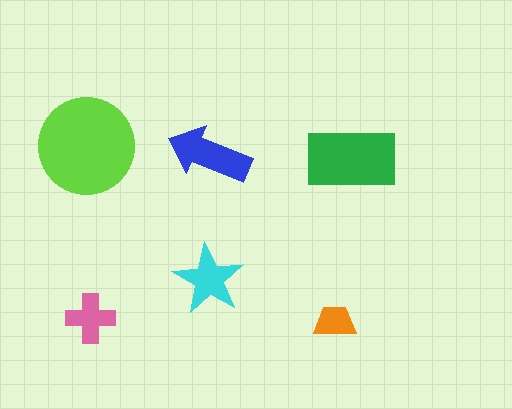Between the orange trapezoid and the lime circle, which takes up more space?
The lime circle.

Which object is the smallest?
The orange trapezoid.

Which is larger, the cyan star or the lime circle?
The lime circle.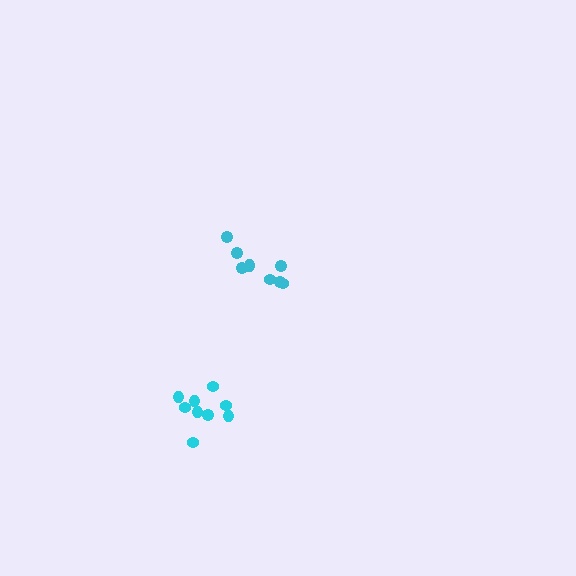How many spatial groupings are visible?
There are 2 spatial groupings.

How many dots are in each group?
Group 1: 9 dots, Group 2: 9 dots (18 total).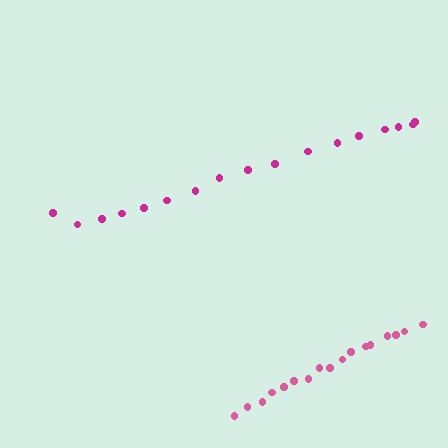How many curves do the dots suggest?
There are 2 distinct paths.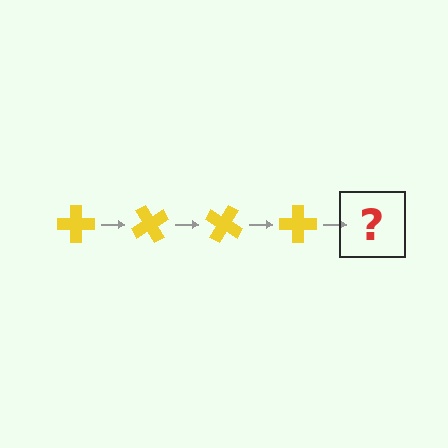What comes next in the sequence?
The next element should be a yellow cross rotated 240 degrees.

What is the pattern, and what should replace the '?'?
The pattern is that the cross rotates 60 degrees each step. The '?' should be a yellow cross rotated 240 degrees.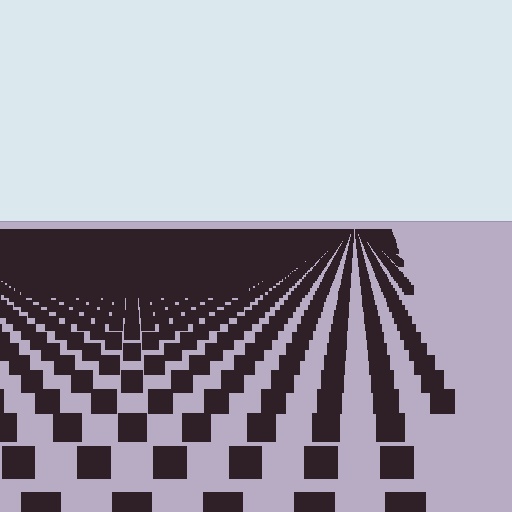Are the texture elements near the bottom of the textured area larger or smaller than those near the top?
Larger. Near the bottom, elements are closer to the viewer and appear at a bigger on-screen size.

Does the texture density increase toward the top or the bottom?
Density increases toward the top.